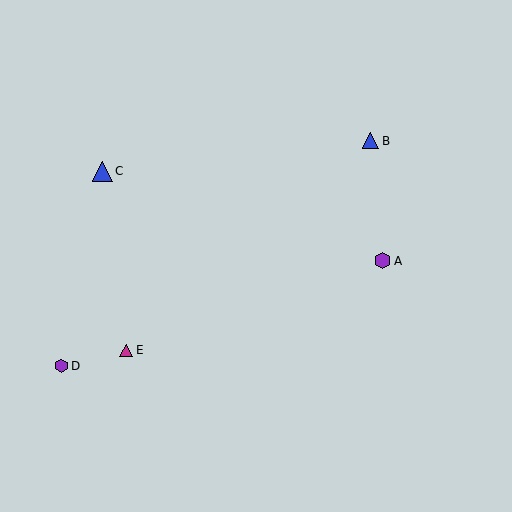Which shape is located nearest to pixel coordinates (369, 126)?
The blue triangle (labeled B) at (370, 141) is nearest to that location.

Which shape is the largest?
The blue triangle (labeled C) is the largest.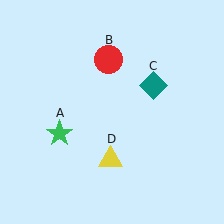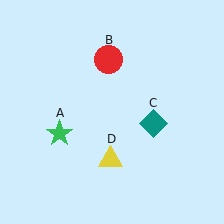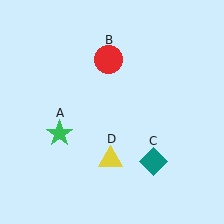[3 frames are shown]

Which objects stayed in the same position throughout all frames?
Green star (object A) and red circle (object B) and yellow triangle (object D) remained stationary.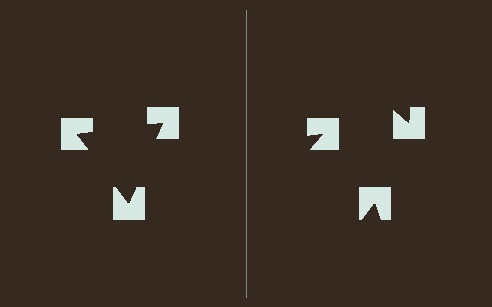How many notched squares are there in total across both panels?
6 — 3 on each side.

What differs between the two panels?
The notched squares are positioned identically on both sides; only the wedge orientations differ. On the left they align to a triangle; on the right they are misaligned.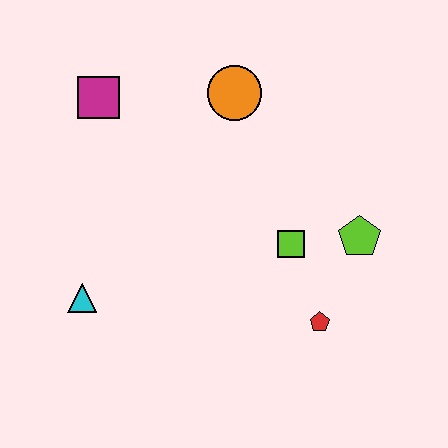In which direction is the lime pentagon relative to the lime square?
The lime pentagon is to the right of the lime square.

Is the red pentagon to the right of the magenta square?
Yes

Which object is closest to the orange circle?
The magenta square is closest to the orange circle.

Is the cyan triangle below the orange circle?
Yes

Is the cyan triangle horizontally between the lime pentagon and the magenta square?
No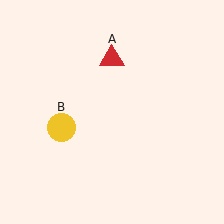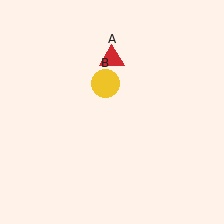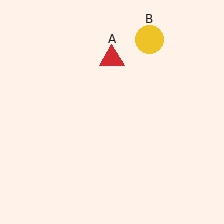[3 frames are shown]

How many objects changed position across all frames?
1 object changed position: yellow circle (object B).